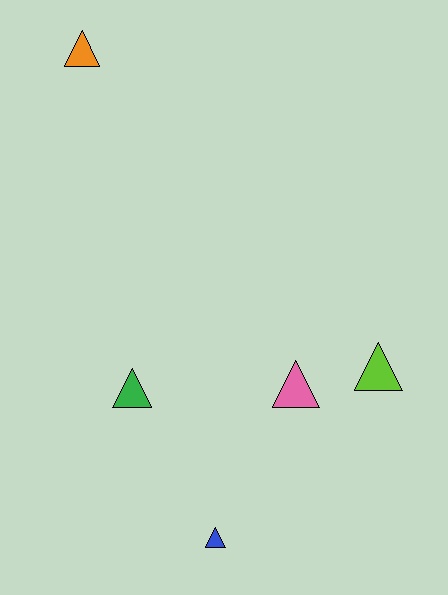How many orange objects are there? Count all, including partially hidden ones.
There is 1 orange object.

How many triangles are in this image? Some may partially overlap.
There are 5 triangles.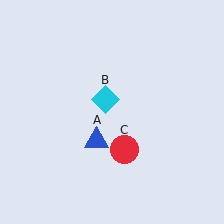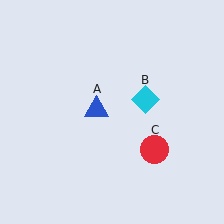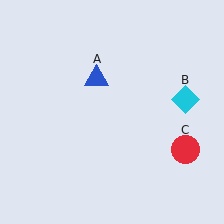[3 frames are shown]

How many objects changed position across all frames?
3 objects changed position: blue triangle (object A), cyan diamond (object B), red circle (object C).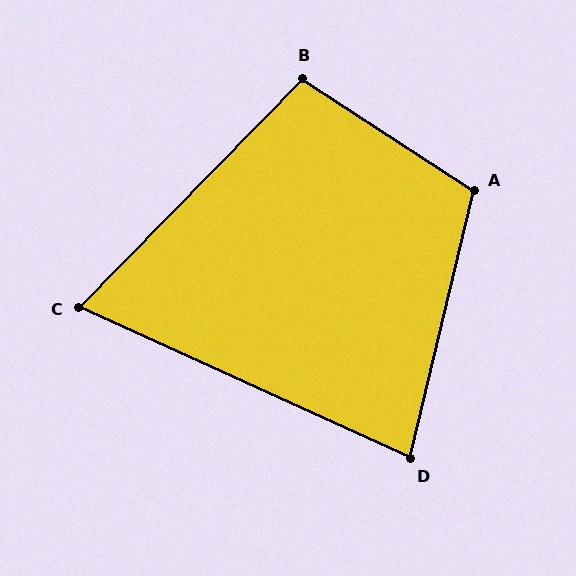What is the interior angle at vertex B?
Approximately 101 degrees (obtuse).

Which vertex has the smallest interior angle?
C, at approximately 70 degrees.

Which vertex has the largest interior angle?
A, at approximately 110 degrees.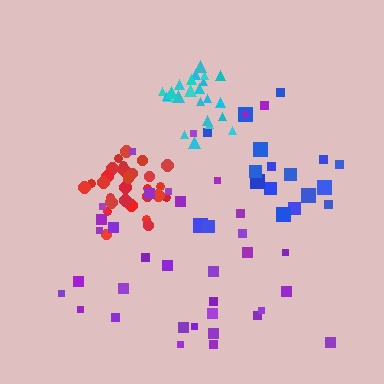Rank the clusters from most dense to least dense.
red, cyan, purple, blue.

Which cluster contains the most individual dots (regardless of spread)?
Purple (35).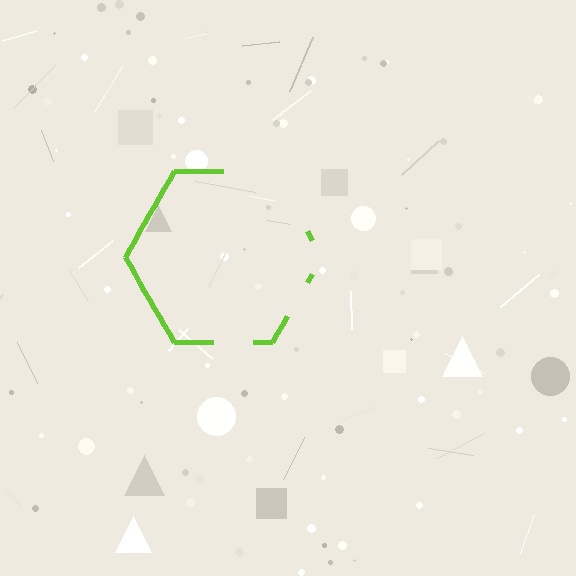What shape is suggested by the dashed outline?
The dashed outline suggests a hexagon.